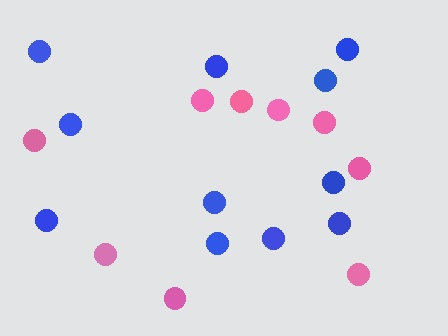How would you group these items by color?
There are 2 groups: one group of blue circles (11) and one group of pink circles (9).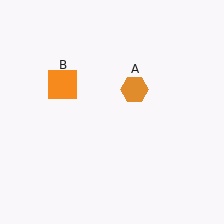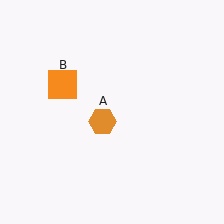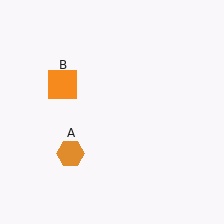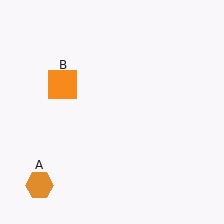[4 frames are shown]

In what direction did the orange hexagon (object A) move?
The orange hexagon (object A) moved down and to the left.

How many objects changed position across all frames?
1 object changed position: orange hexagon (object A).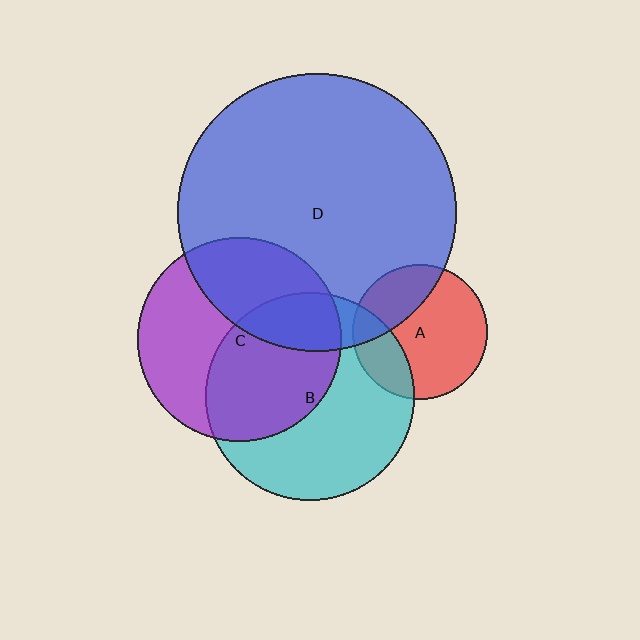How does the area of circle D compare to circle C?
Approximately 1.9 times.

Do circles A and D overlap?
Yes.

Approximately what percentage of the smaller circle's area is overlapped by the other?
Approximately 30%.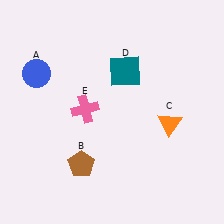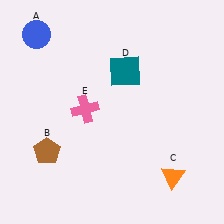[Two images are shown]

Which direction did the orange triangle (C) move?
The orange triangle (C) moved down.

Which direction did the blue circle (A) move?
The blue circle (A) moved up.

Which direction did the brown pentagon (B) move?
The brown pentagon (B) moved left.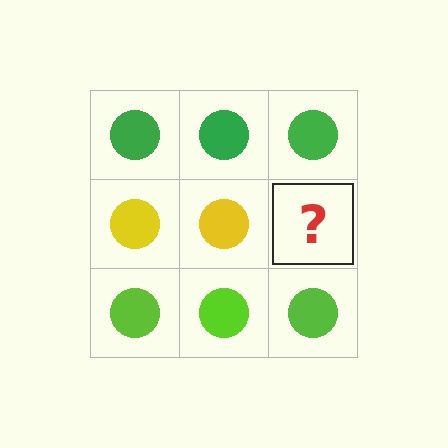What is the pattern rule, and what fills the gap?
The rule is that each row has a consistent color. The gap should be filled with a yellow circle.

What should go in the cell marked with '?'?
The missing cell should contain a yellow circle.